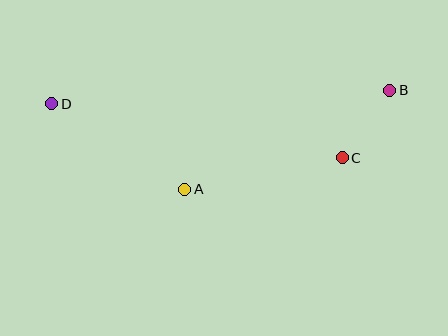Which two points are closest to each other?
Points B and C are closest to each other.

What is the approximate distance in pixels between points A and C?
The distance between A and C is approximately 160 pixels.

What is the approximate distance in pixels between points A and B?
The distance between A and B is approximately 228 pixels.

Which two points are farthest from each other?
Points B and D are farthest from each other.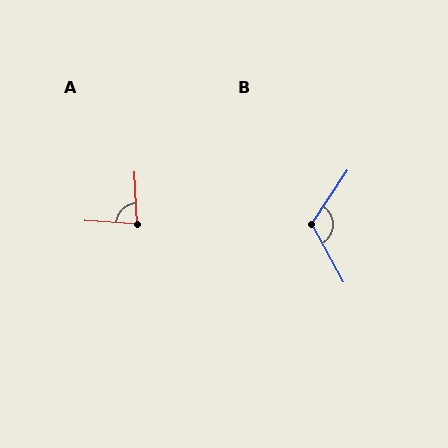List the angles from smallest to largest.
A (84°), B (117°).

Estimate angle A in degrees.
Approximately 84 degrees.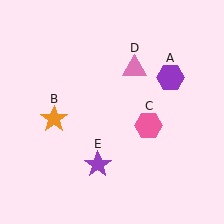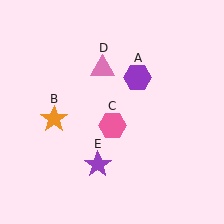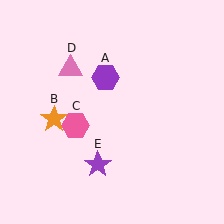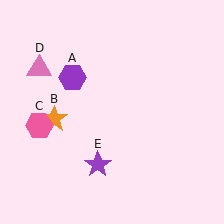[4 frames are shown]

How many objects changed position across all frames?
3 objects changed position: purple hexagon (object A), pink hexagon (object C), pink triangle (object D).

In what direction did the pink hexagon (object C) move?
The pink hexagon (object C) moved left.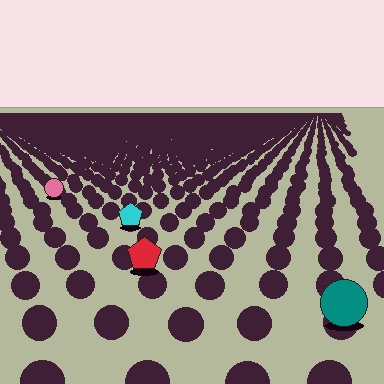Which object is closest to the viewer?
The teal circle is closest. The texture marks near it are larger and more spread out.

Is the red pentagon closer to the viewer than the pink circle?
Yes. The red pentagon is closer — you can tell from the texture gradient: the ground texture is coarser near it.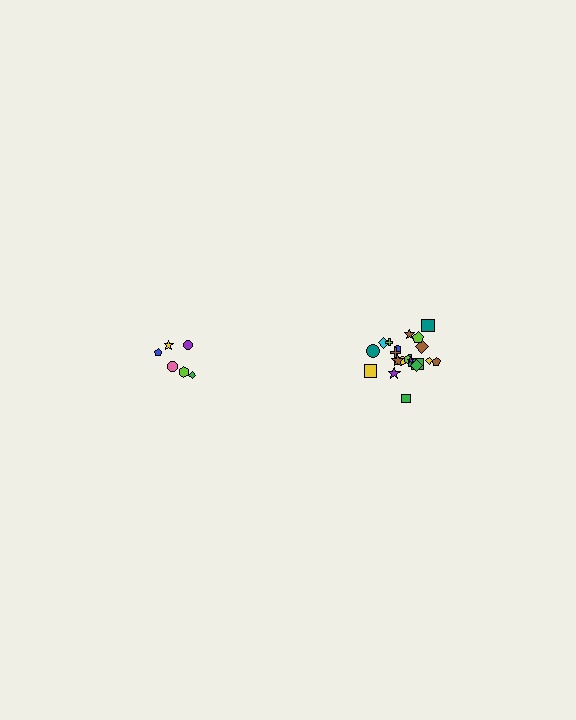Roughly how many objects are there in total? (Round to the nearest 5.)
Roughly 30 objects in total.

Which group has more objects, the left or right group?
The right group.